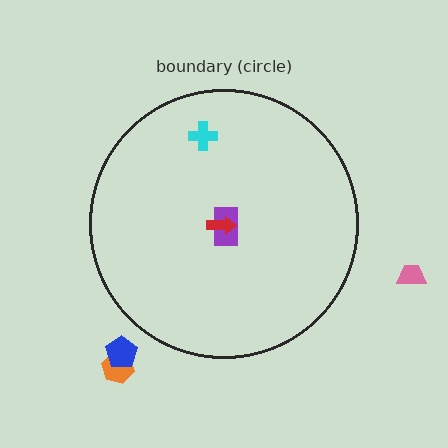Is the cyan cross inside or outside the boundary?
Inside.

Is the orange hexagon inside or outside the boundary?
Outside.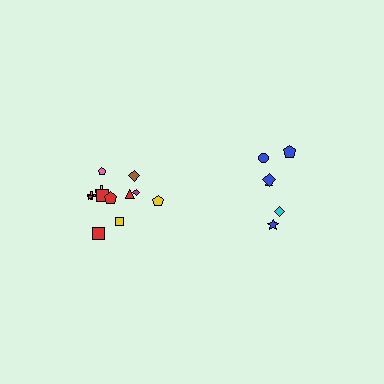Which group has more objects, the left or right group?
The left group.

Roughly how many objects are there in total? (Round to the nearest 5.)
Roughly 20 objects in total.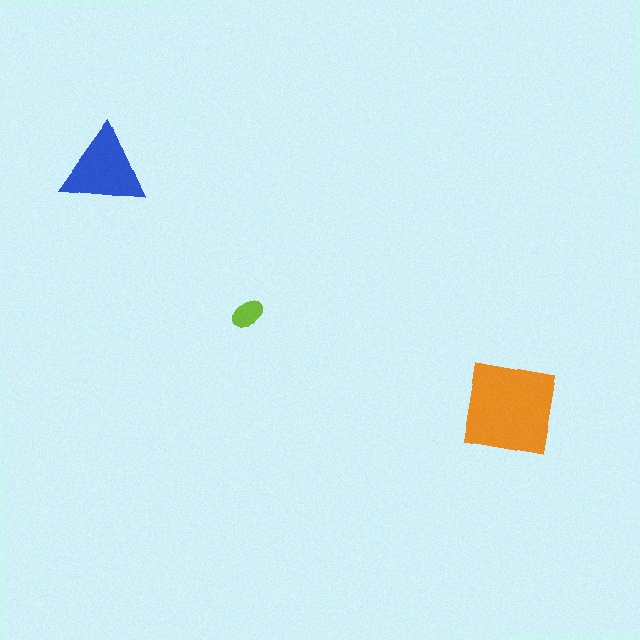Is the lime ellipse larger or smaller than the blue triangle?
Smaller.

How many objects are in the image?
There are 3 objects in the image.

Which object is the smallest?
The lime ellipse.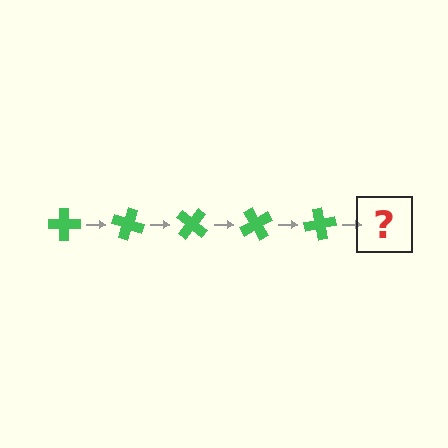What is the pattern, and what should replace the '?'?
The pattern is that the cross rotates 20 degrees each step. The '?' should be a green cross rotated 100 degrees.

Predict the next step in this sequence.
The next step is a green cross rotated 100 degrees.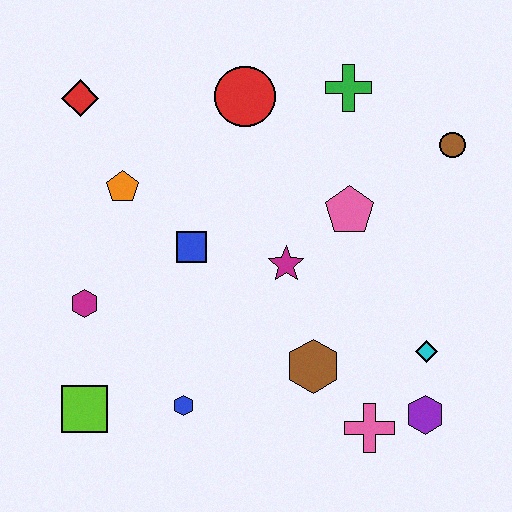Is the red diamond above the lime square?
Yes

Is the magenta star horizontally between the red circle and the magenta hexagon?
No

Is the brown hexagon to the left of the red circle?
No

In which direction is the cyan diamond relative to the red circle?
The cyan diamond is below the red circle.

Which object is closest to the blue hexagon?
The lime square is closest to the blue hexagon.